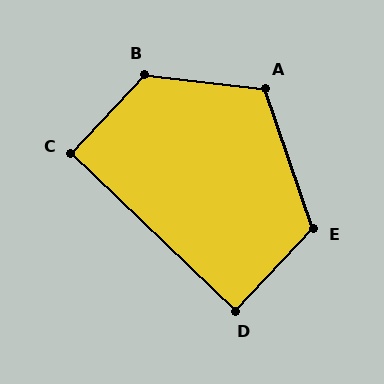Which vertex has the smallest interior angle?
D, at approximately 90 degrees.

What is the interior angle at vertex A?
Approximately 116 degrees (obtuse).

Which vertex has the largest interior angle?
B, at approximately 126 degrees.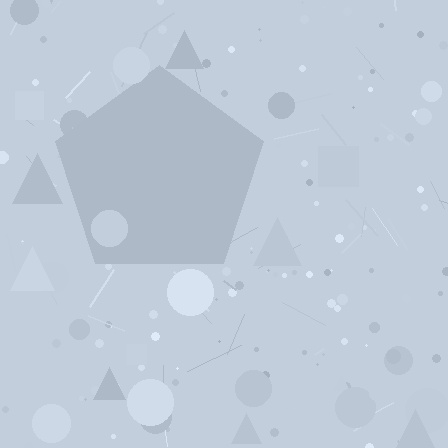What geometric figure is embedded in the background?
A pentagon is embedded in the background.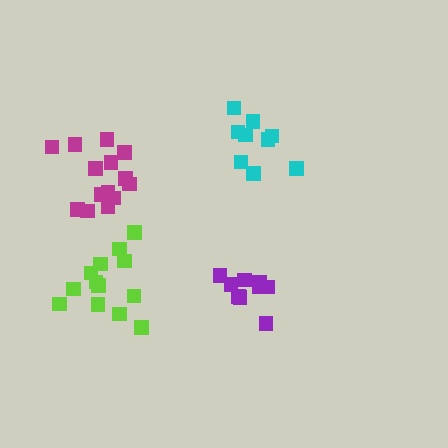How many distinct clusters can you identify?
There are 4 distinct clusters.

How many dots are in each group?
Group 1: 14 dots, Group 2: 9 dots, Group 3: 9 dots, Group 4: 13 dots (45 total).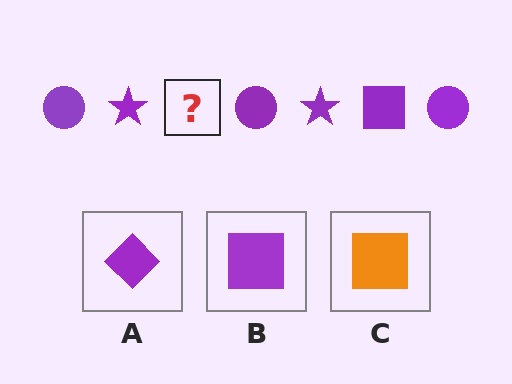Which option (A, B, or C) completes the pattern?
B.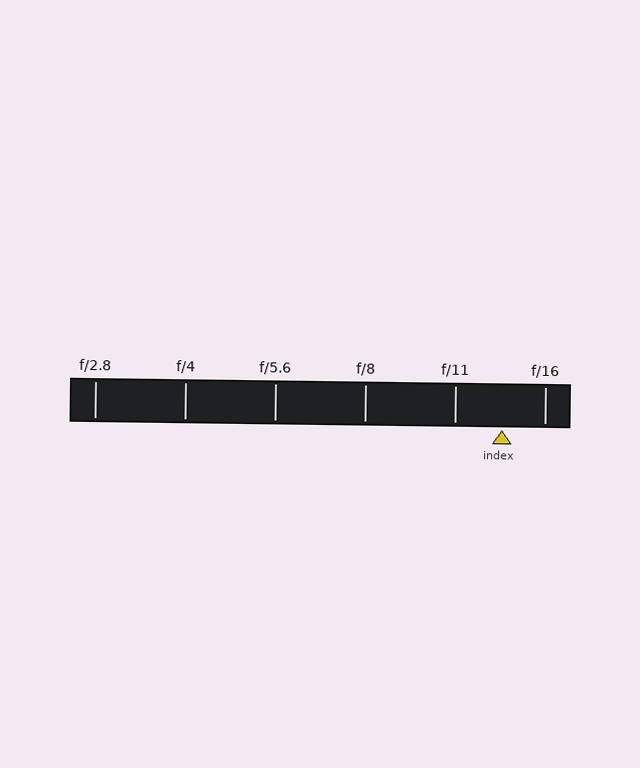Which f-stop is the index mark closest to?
The index mark is closest to f/16.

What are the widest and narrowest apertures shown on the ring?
The widest aperture shown is f/2.8 and the narrowest is f/16.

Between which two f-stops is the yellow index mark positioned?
The index mark is between f/11 and f/16.